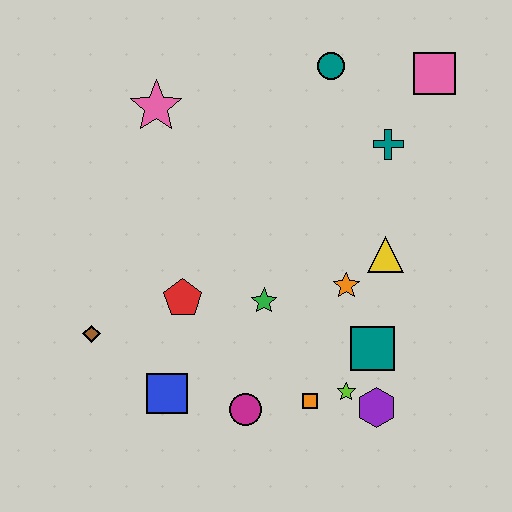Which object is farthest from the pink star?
The purple hexagon is farthest from the pink star.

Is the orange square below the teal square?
Yes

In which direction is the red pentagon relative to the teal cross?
The red pentagon is to the left of the teal cross.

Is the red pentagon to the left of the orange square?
Yes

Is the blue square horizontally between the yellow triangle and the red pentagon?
No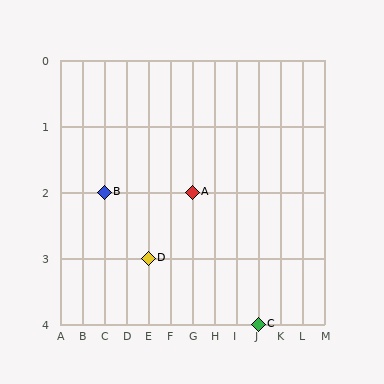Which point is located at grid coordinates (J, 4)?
Point C is at (J, 4).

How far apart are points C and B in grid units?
Points C and B are 7 columns and 2 rows apart (about 7.3 grid units diagonally).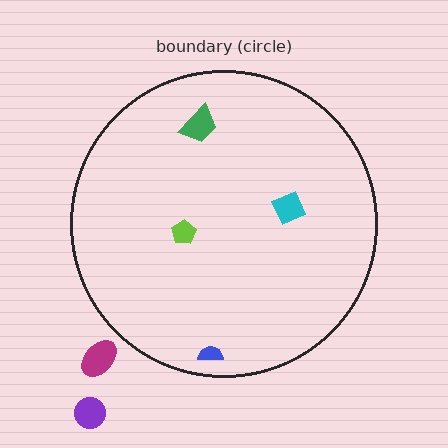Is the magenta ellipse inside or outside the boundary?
Outside.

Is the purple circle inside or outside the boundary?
Outside.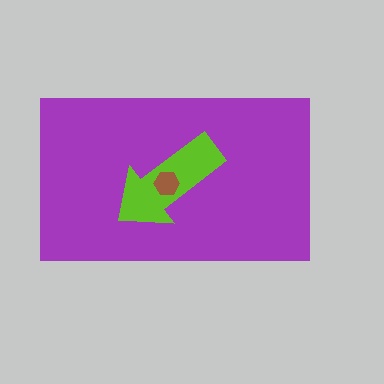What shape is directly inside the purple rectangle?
The lime arrow.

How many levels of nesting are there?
3.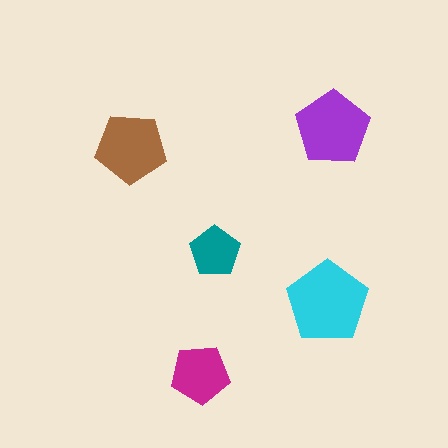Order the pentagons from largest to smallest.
the cyan one, the purple one, the brown one, the magenta one, the teal one.